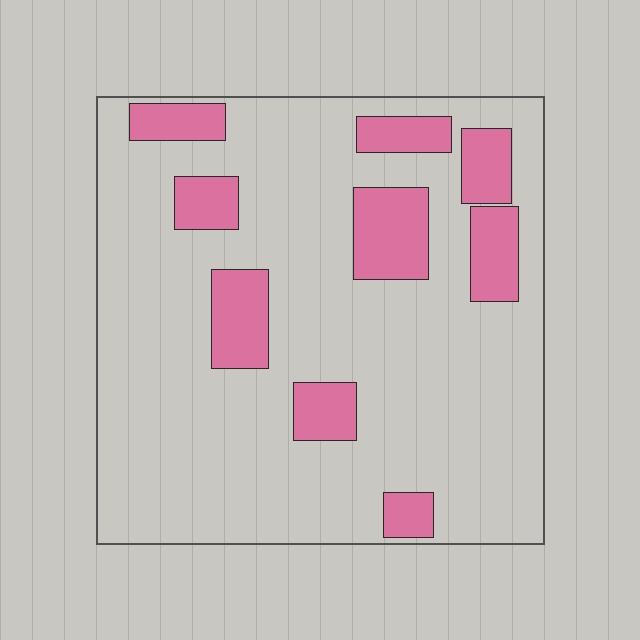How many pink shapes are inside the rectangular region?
9.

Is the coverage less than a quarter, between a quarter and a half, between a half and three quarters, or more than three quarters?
Less than a quarter.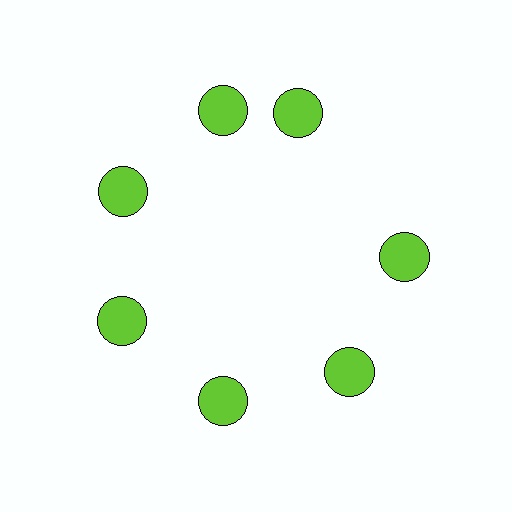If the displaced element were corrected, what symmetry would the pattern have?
It would have 7-fold rotational symmetry — the pattern would map onto itself every 51 degrees.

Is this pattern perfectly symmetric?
No. The 7 lime circles are arranged in a ring, but one element near the 1 o'clock position is rotated out of alignment along the ring, breaking the 7-fold rotational symmetry.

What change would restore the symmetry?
The symmetry would be restored by rotating it back into even spacing with its neighbors so that all 7 circles sit at equal angles and equal distance from the center.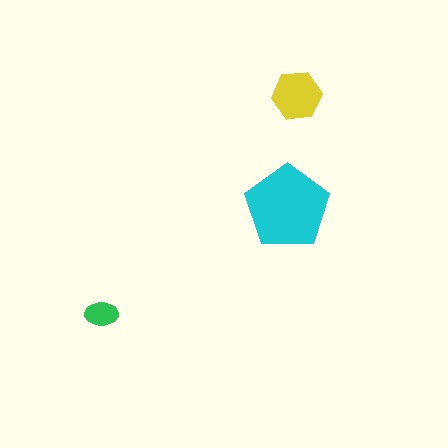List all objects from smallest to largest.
The green ellipse, the yellow hexagon, the cyan pentagon.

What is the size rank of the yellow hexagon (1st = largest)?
2nd.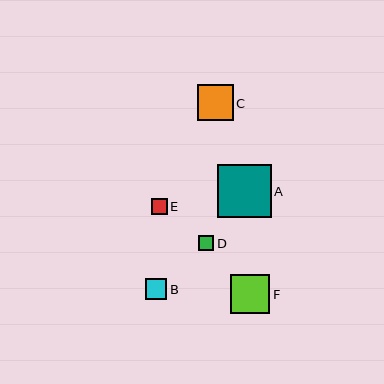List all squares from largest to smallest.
From largest to smallest: A, F, C, B, E, D.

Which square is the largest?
Square A is the largest with a size of approximately 54 pixels.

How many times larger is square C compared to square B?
Square C is approximately 1.7 times the size of square B.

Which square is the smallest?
Square D is the smallest with a size of approximately 16 pixels.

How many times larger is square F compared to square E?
Square F is approximately 2.5 times the size of square E.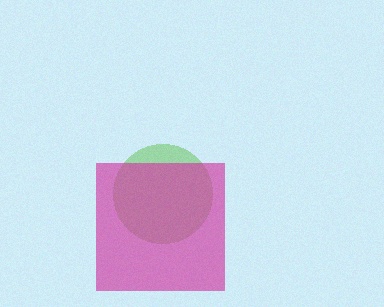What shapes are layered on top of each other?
The layered shapes are: a lime circle, a magenta square.